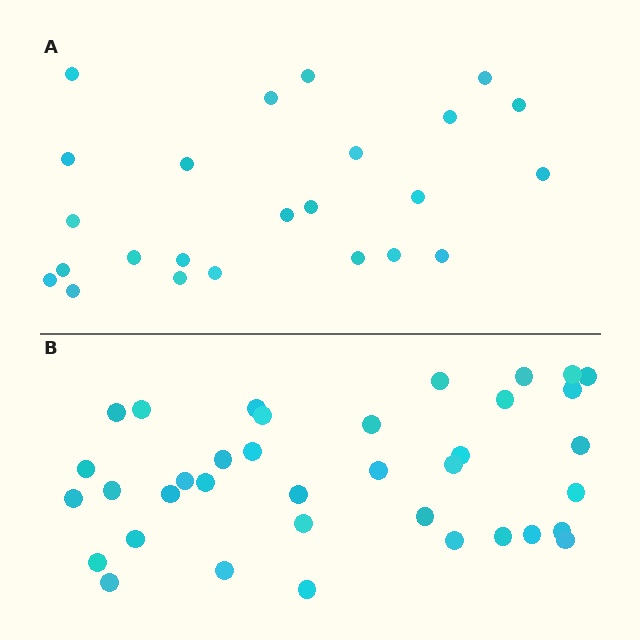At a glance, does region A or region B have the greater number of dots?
Region B (the bottom region) has more dots.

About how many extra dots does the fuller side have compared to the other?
Region B has approximately 15 more dots than region A.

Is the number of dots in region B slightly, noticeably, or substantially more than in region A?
Region B has substantially more. The ratio is roughly 1.5 to 1.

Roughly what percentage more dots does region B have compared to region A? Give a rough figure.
About 55% more.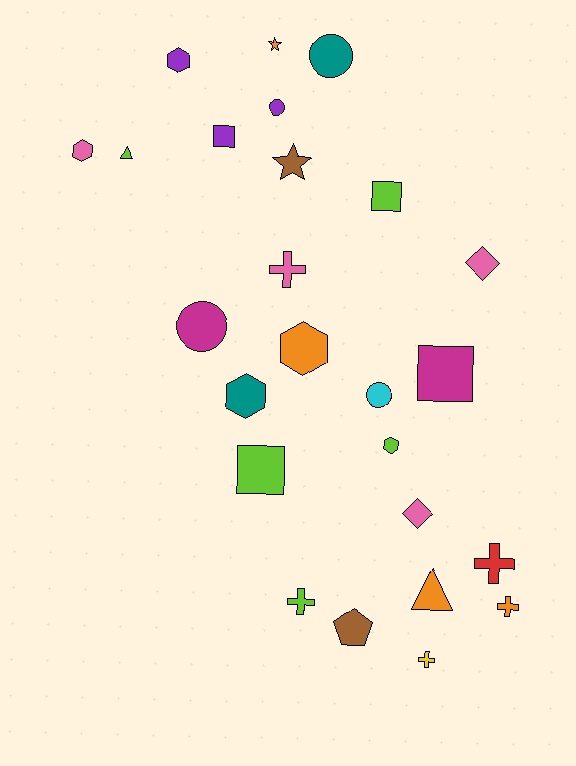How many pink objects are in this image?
There are 4 pink objects.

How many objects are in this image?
There are 25 objects.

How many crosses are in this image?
There are 5 crosses.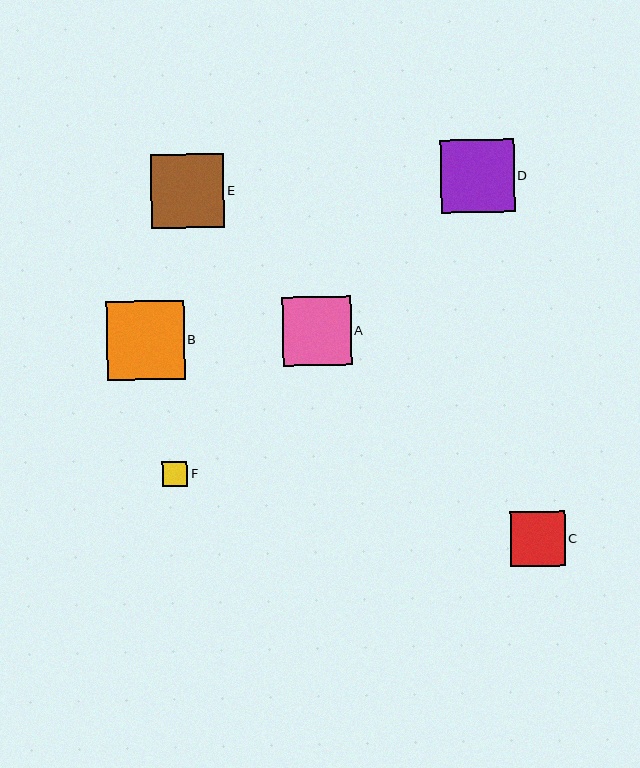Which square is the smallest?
Square F is the smallest with a size of approximately 25 pixels.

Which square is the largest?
Square B is the largest with a size of approximately 78 pixels.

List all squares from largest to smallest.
From largest to smallest: B, E, D, A, C, F.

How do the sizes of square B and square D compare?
Square B and square D are approximately the same size.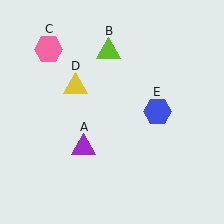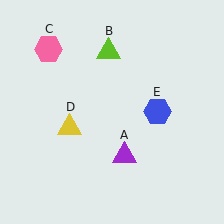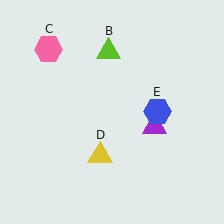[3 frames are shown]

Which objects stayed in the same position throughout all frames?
Lime triangle (object B) and pink hexagon (object C) and blue hexagon (object E) remained stationary.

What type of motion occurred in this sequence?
The purple triangle (object A), yellow triangle (object D) rotated counterclockwise around the center of the scene.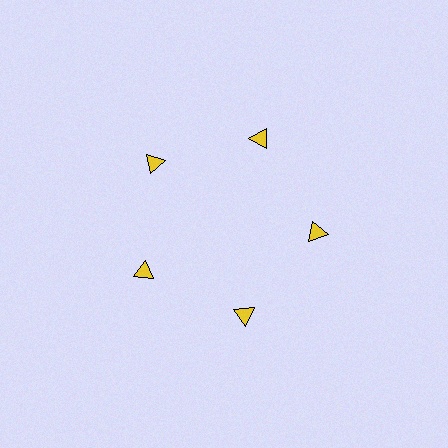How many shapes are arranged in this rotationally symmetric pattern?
There are 5 shapes, arranged in 5 groups of 1.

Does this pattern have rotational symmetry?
Yes, this pattern has 5-fold rotational symmetry. It looks the same after rotating 72 degrees around the center.